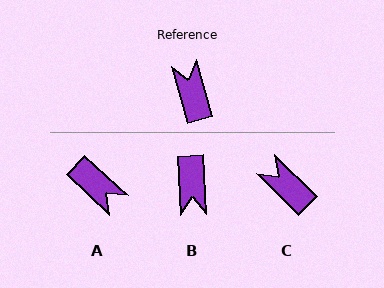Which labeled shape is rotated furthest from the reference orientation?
B, about 168 degrees away.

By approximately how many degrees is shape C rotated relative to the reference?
Approximately 30 degrees counter-clockwise.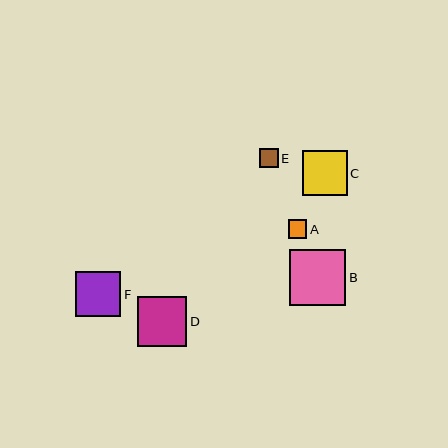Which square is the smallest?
Square A is the smallest with a size of approximately 18 pixels.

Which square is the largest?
Square B is the largest with a size of approximately 56 pixels.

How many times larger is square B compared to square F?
Square B is approximately 1.2 times the size of square F.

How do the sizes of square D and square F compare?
Square D and square F are approximately the same size.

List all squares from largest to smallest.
From largest to smallest: B, D, F, C, E, A.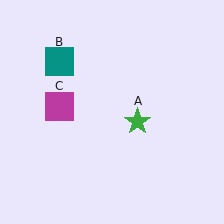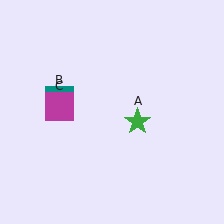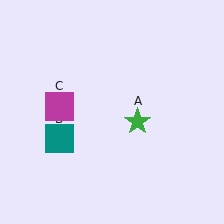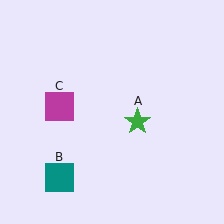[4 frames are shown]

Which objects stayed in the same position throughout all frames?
Green star (object A) and magenta square (object C) remained stationary.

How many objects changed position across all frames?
1 object changed position: teal square (object B).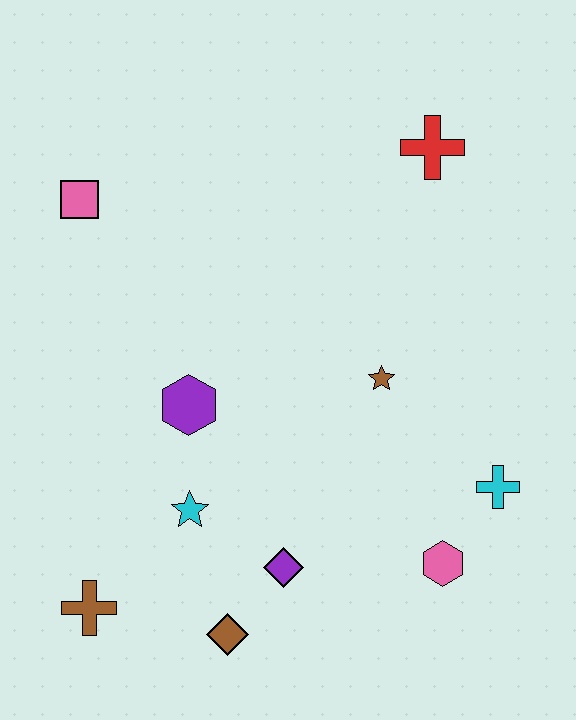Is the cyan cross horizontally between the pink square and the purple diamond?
No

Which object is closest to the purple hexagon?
The cyan star is closest to the purple hexagon.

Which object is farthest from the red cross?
The brown cross is farthest from the red cross.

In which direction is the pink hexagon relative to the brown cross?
The pink hexagon is to the right of the brown cross.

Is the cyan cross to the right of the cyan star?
Yes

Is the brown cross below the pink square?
Yes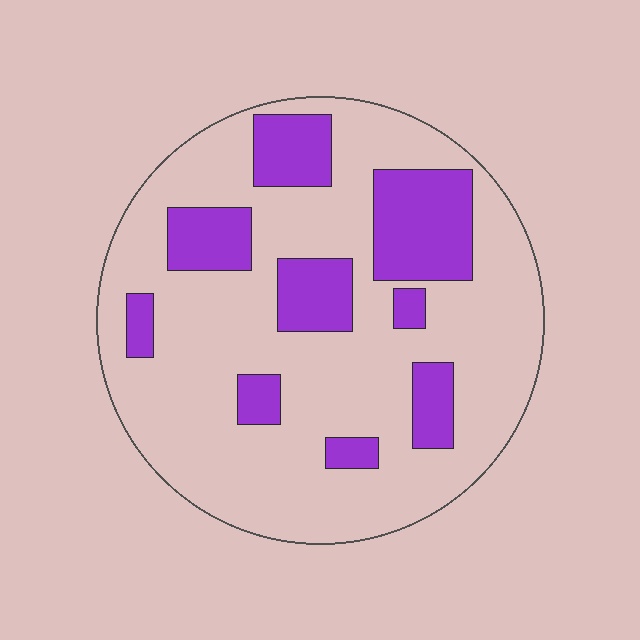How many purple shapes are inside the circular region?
9.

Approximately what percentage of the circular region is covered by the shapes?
Approximately 25%.